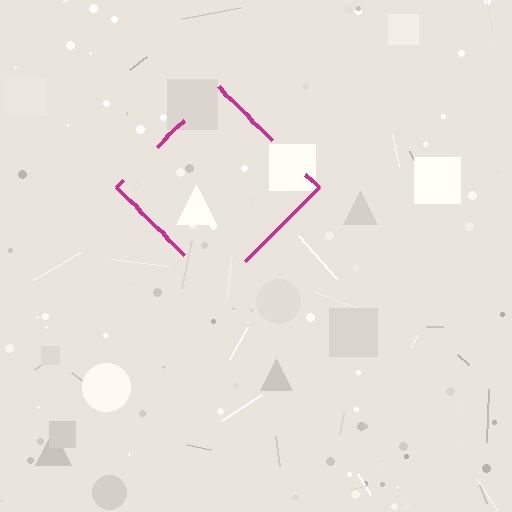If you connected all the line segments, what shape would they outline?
They would outline a diamond.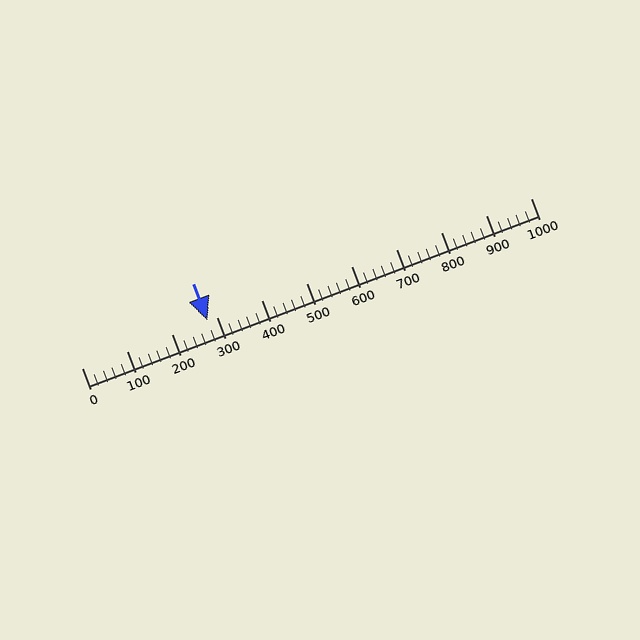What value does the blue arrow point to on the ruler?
The blue arrow points to approximately 280.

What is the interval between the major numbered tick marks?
The major tick marks are spaced 100 units apart.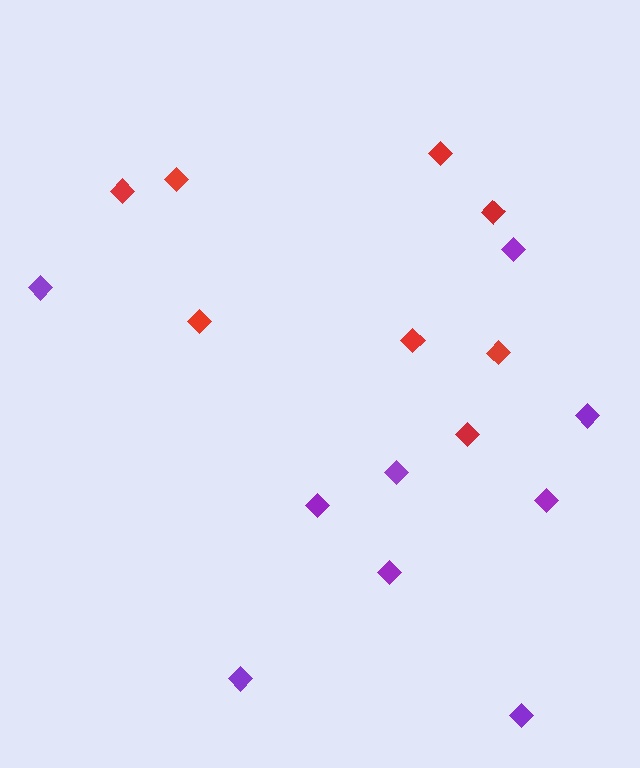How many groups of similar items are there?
There are 2 groups: one group of purple diamonds (9) and one group of red diamonds (8).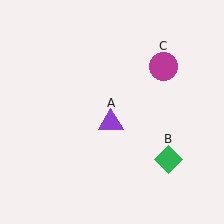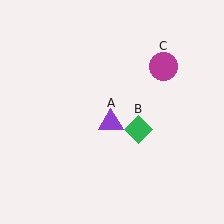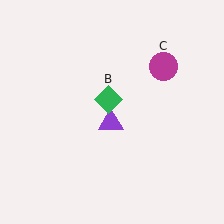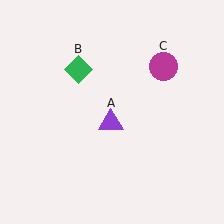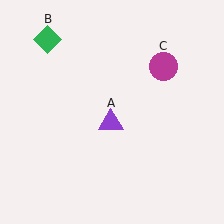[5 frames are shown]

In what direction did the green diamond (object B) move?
The green diamond (object B) moved up and to the left.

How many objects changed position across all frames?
1 object changed position: green diamond (object B).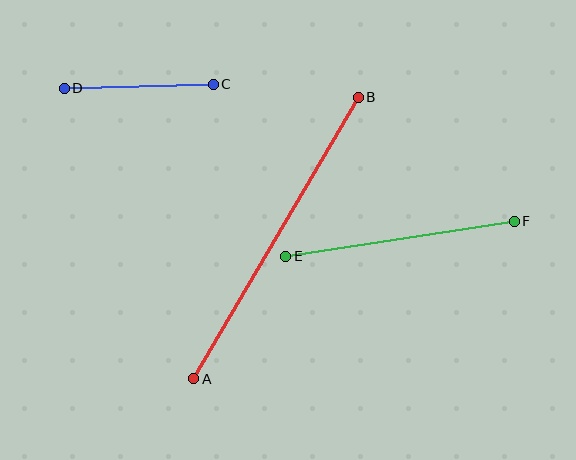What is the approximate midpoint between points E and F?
The midpoint is at approximately (400, 239) pixels.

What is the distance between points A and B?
The distance is approximately 326 pixels.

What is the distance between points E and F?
The distance is approximately 231 pixels.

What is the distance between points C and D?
The distance is approximately 149 pixels.